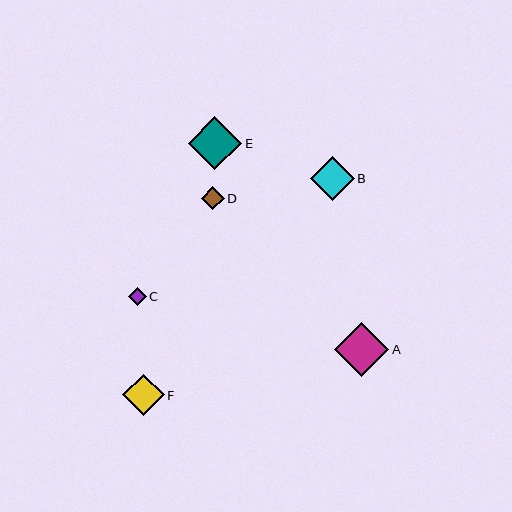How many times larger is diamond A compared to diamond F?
Diamond A is approximately 1.3 times the size of diamond F.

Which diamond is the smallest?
Diamond C is the smallest with a size of approximately 18 pixels.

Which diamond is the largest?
Diamond A is the largest with a size of approximately 55 pixels.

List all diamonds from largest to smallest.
From largest to smallest: A, E, B, F, D, C.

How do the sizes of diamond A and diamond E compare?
Diamond A and diamond E are approximately the same size.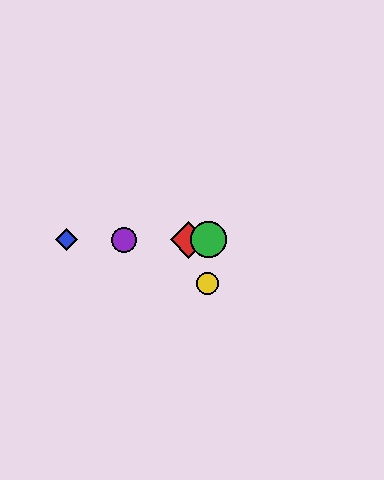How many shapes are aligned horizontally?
4 shapes (the red diamond, the blue diamond, the green circle, the purple circle) are aligned horizontally.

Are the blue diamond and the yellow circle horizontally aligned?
No, the blue diamond is at y≈240 and the yellow circle is at y≈284.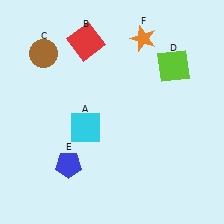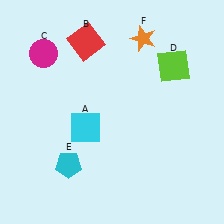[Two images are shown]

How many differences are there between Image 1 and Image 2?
There are 2 differences between the two images.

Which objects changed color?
C changed from brown to magenta. E changed from blue to cyan.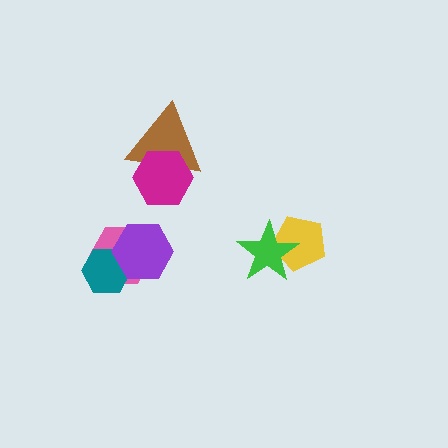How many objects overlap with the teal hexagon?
2 objects overlap with the teal hexagon.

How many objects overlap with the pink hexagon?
2 objects overlap with the pink hexagon.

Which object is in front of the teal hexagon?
The purple hexagon is in front of the teal hexagon.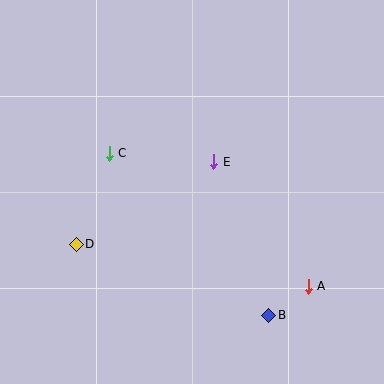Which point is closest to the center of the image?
Point E at (214, 162) is closest to the center.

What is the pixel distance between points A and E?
The distance between A and E is 156 pixels.